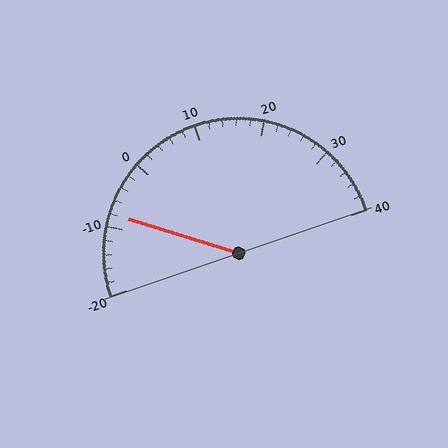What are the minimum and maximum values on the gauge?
The gauge ranges from -20 to 40.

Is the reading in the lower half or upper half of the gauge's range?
The reading is in the lower half of the range (-20 to 40).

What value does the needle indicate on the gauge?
The needle indicates approximately -8.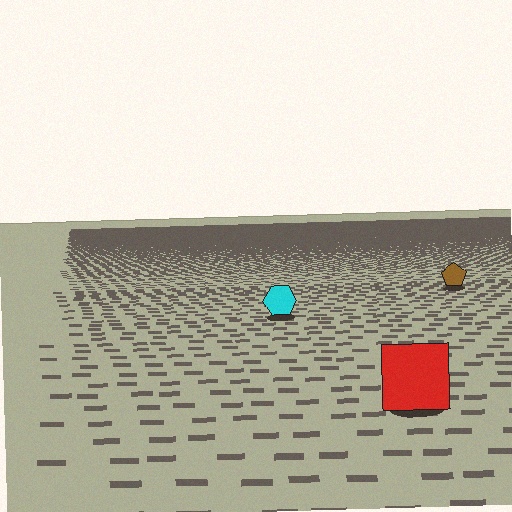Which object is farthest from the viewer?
The brown pentagon is farthest from the viewer. It appears smaller and the ground texture around it is denser.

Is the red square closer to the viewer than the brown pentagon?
Yes. The red square is closer — you can tell from the texture gradient: the ground texture is coarser near it.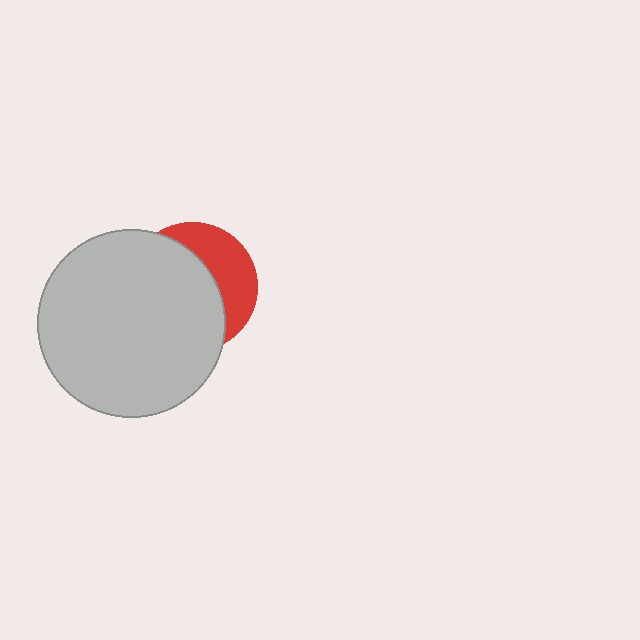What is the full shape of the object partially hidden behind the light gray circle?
The partially hidden object is a red circle.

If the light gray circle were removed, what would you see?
You would see the complete red circle.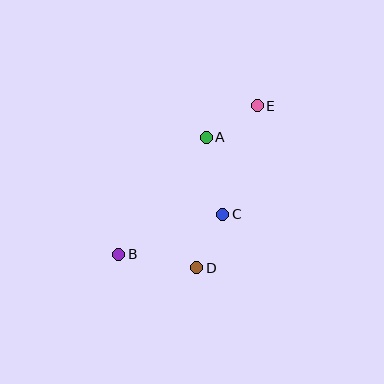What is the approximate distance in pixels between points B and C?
The distance between B and C is approximately 111 pixels.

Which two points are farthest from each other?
Points B and E are farthest from each other.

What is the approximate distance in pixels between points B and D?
The distance between B and D is approximately 79 pixels.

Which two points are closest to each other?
Points C and D are closest to each other.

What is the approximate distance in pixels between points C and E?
The distance between C and E is approximately 114 pixels.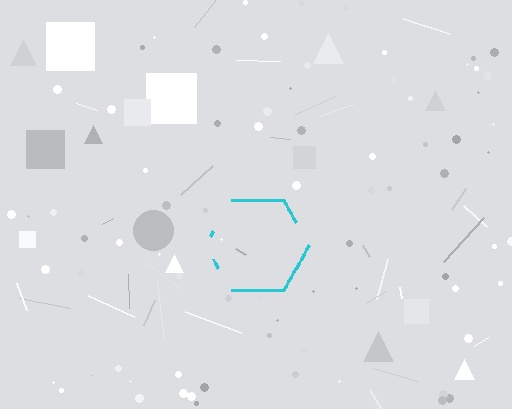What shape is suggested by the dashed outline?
The dashed outline suggests a hexagon.